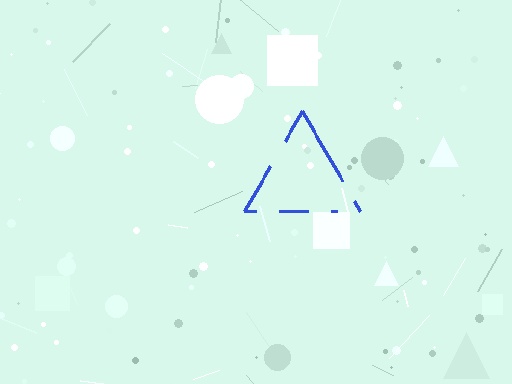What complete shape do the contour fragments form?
The contour fragments form a triangle.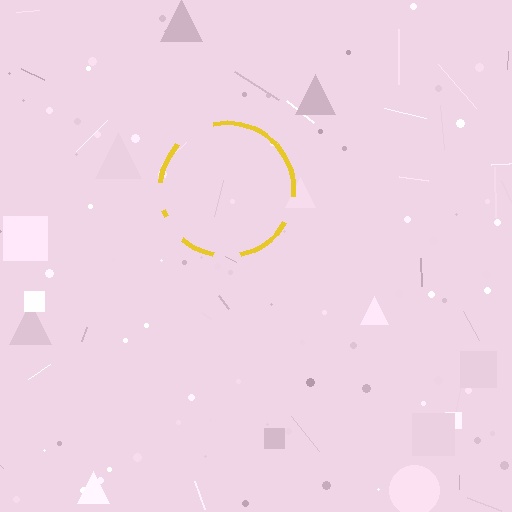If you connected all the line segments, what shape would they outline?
They would outline a circle.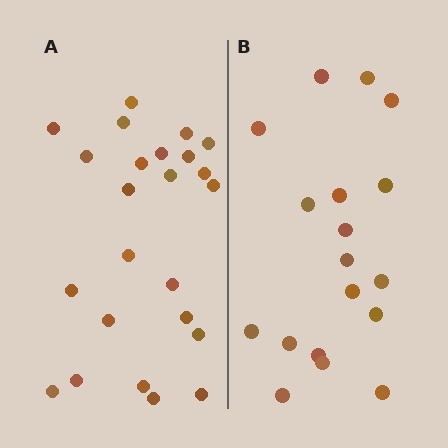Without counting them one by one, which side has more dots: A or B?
Region A (the left region) has more dots.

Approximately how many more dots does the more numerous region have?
Region A has about 6 more dots than region B.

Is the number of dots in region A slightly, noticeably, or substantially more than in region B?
Region A has noticeably more, but not dramatically so. The ratio is roughly 1.3 to 1.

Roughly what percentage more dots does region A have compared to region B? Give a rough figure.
About 35% more.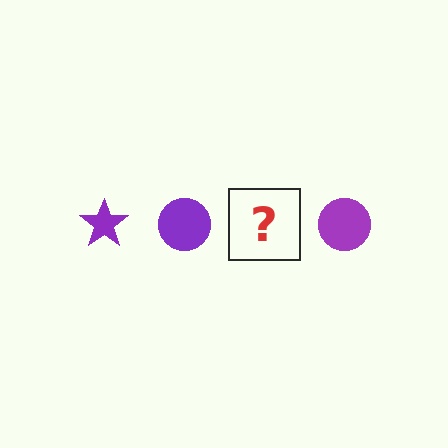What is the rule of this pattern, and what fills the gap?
The rule is that the pattern cycles through star, circle shapes in purple. The gap should be filled with a purple star.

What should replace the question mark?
The question mark should be replaced with a purple star.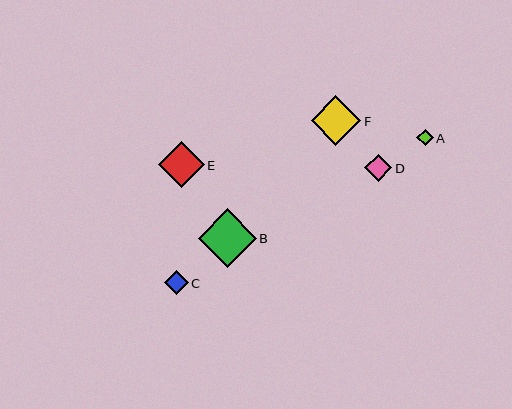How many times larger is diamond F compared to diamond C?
Diamond F is approximately 2.0 times the size of diamond C.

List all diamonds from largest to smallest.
From largest to smallest: B, F, E, D, C, A.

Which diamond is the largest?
Diamond B is the largest with a size of approximately 58 pixels.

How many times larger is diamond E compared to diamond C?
Diamond E is approximately 1.9 times the size of diamond C.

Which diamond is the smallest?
Diamond A is the smallest with a size of approximately 16 pixels.